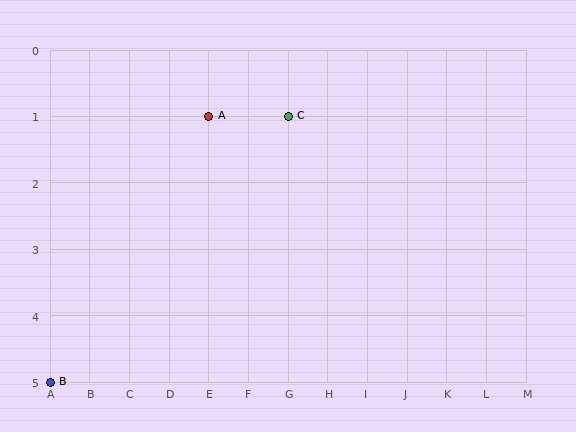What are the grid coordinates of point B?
Point B is at grid coordinates (A, 5).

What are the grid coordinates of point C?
Point C is at grid coordinates (G, 1).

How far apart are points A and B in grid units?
Points A and B are 4 columns and 4 rows apart (about 5.7 grid units diagonally).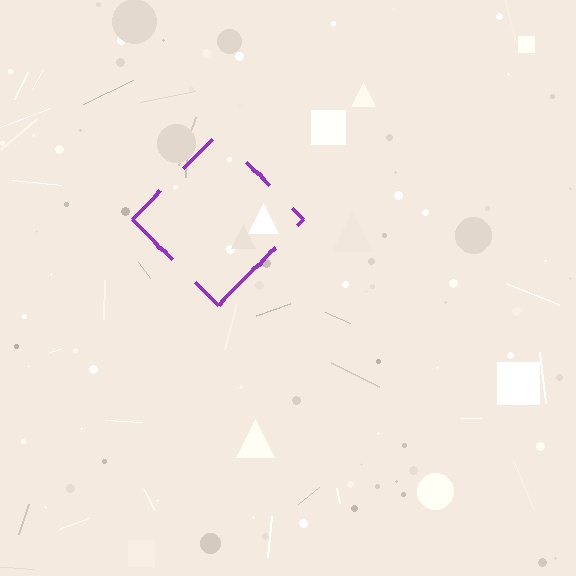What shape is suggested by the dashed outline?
The dashed outline suggests a diamond.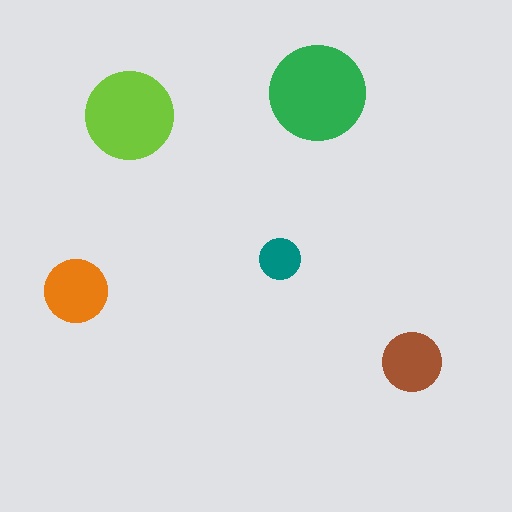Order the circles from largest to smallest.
the green one, the lime one, the orange one, the brown one, the teal one.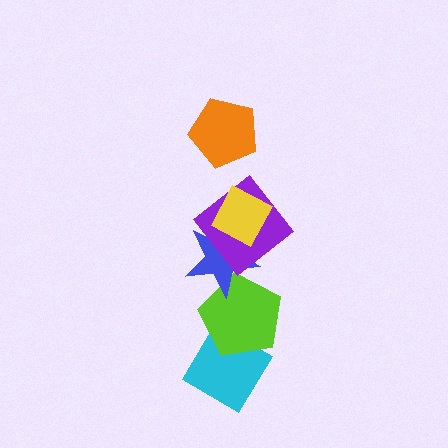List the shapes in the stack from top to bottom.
From top to bottom: the orange pentagon, the yellow diamond, the purple diamond, the blue star, the lime pentagon, the cyan diamond.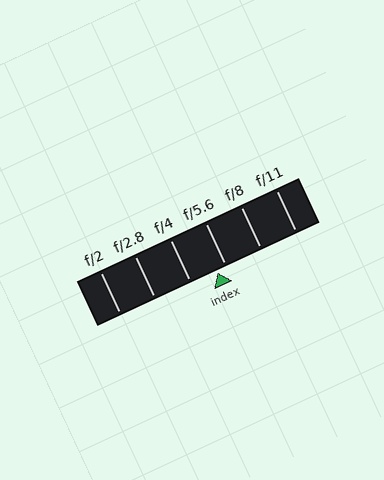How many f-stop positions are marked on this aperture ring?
There are 6 f-stop positions marked.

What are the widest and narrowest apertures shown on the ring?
The widest aperture shown is f/2 and the narrowest is f/11.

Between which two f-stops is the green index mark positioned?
The index mark is between f/4 and f/5.6.